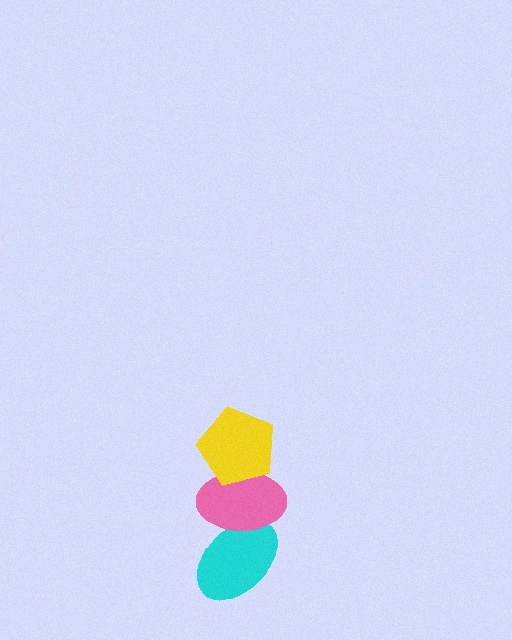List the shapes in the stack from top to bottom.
From top to bottom: the yellow pentagon, the pink ellipse, the cyan ellipse.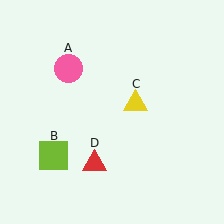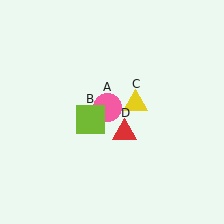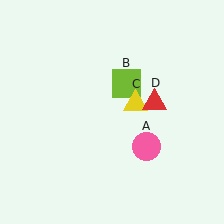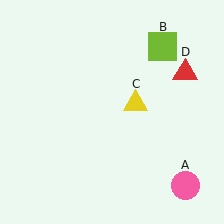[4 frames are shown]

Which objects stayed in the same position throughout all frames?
Yellow triangle (object C) remained stationary.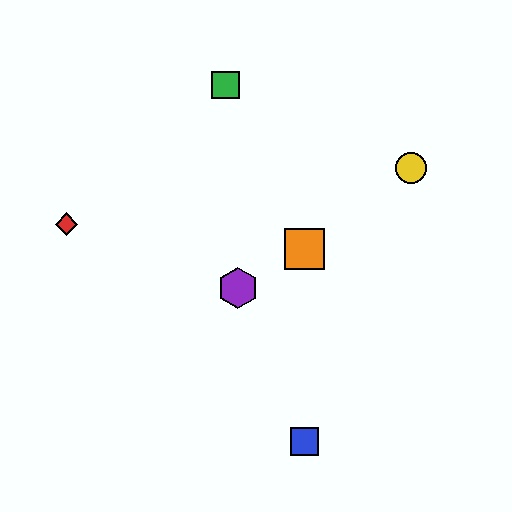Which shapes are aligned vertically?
The blue square, the orange square are aligned vertically.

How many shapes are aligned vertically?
2 shapes (the blue square, the orange square) are aligned vertically.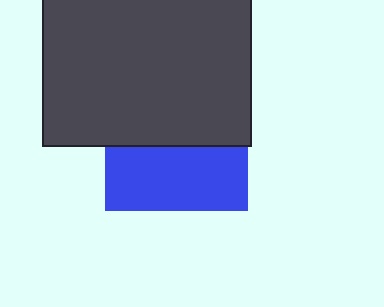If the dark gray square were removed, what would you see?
You would see the complete blue square.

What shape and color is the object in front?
The object in front is a dark gray square.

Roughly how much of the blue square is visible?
A small part of it is visible (roughly 44%).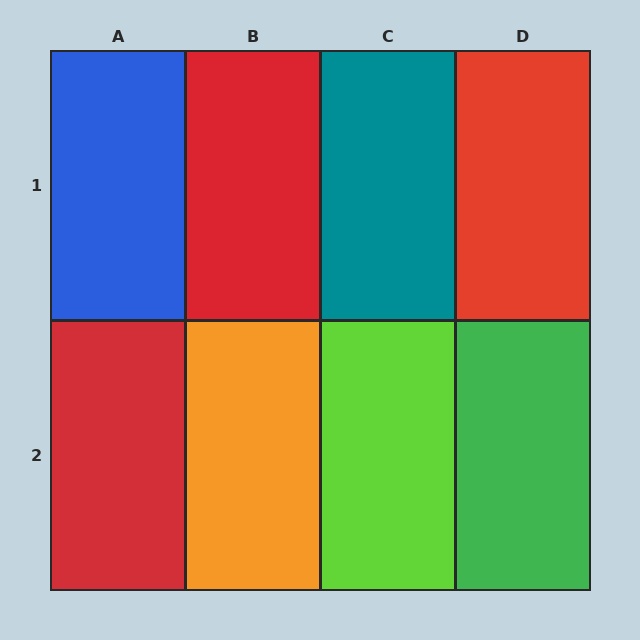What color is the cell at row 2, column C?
Lime.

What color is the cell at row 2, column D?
Green.